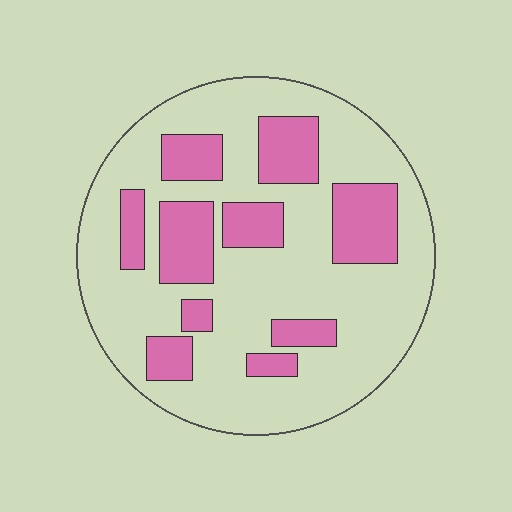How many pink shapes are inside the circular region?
10.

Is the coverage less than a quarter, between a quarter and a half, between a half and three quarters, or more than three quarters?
Between a quarter and a half.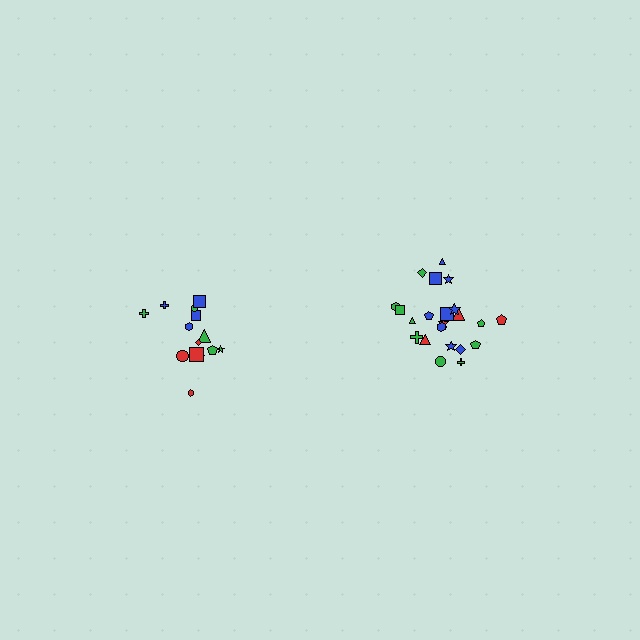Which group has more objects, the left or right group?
The right group.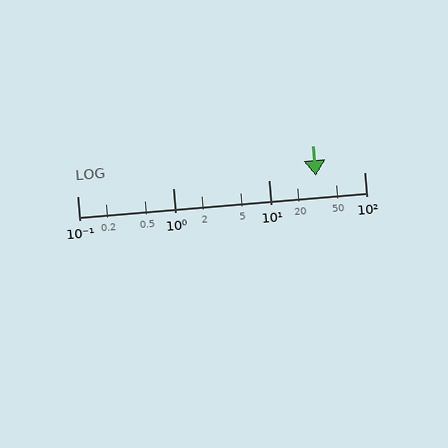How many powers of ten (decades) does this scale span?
The scale spans 3 decades, from 0.1 to 100.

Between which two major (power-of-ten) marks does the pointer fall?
The pointer is between 10 and 100.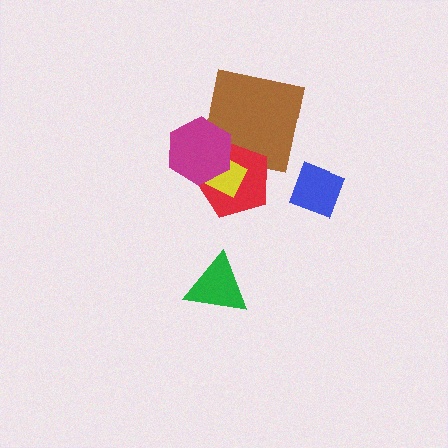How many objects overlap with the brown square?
3 objects overlap with the brown square.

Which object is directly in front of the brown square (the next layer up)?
The red pentagon is directly in front of the brown square.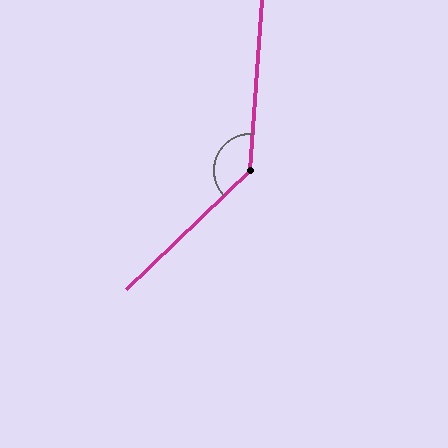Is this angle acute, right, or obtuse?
It is obtuse.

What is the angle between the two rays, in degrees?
Approximately 138 degrees.